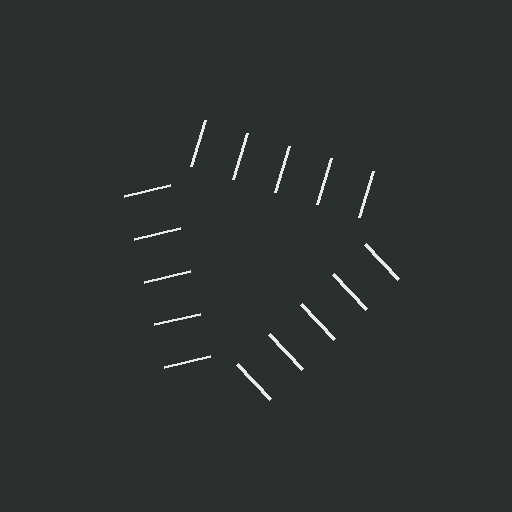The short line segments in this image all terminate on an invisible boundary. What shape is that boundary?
An illusory triangle — the line segments terminate on its edges but no continuous stroke is drawn.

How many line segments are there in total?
15 — 5 along each of the 3 edges.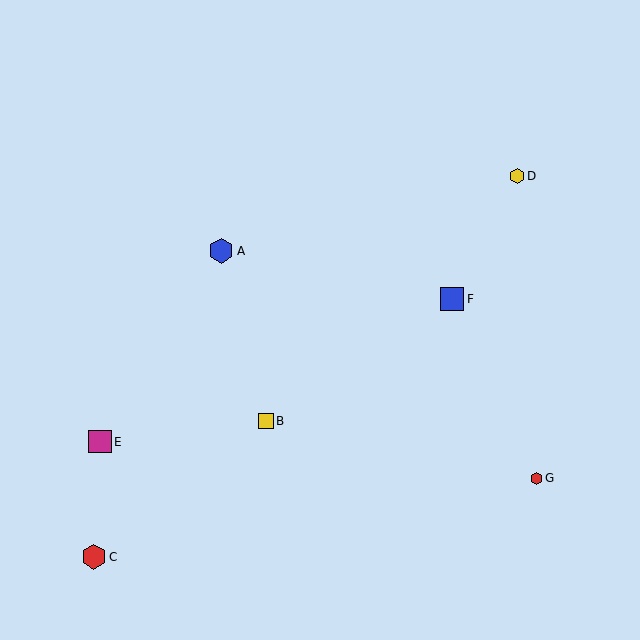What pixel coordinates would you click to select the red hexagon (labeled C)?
Click at (94, 557) to select the red hexagon C.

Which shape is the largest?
The red hexagon (labeled C) is the largest.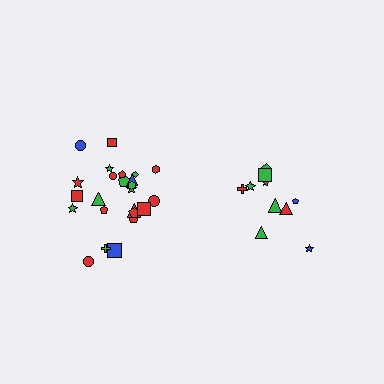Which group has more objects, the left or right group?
The left group.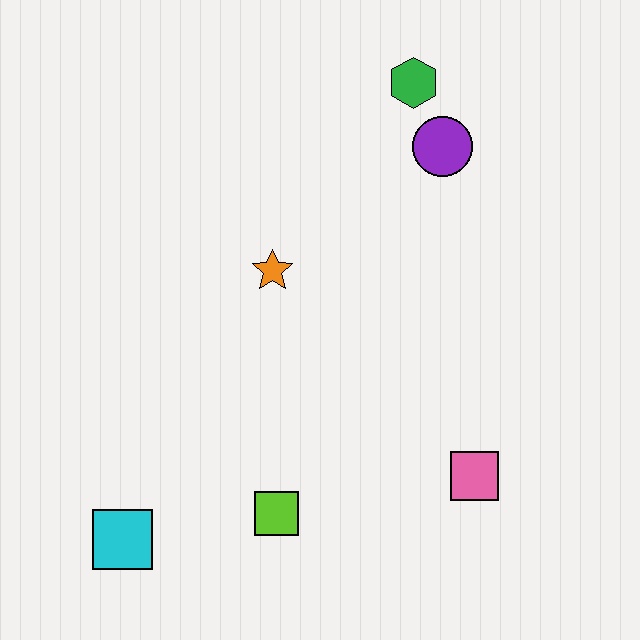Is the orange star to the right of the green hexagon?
No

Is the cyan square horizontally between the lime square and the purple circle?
No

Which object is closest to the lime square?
The cyan square is closest to the lime square.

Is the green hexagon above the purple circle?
Yes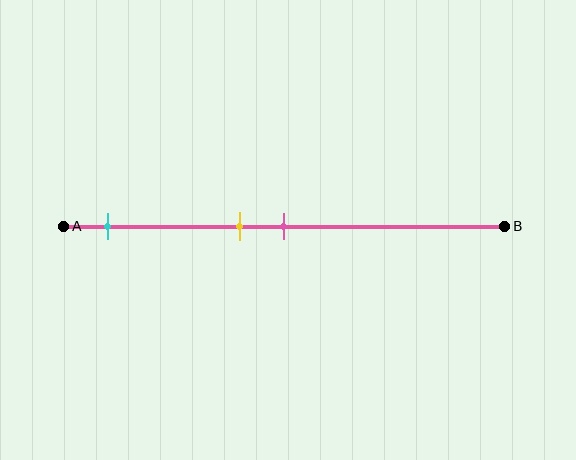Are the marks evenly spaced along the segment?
No, the marks are not evenly spaced.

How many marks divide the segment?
There are 3 marks dividing the segment.